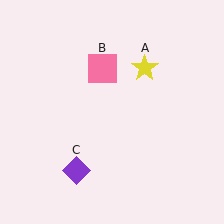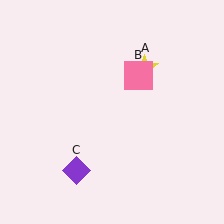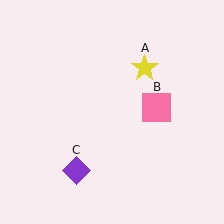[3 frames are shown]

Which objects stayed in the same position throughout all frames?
Yellow star (object A) and purple diamond (object C) remained stationary.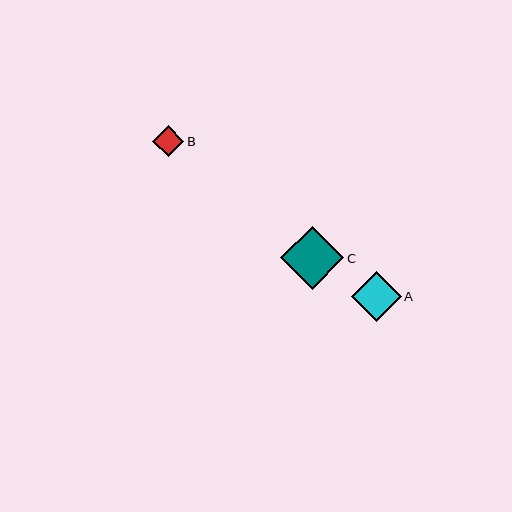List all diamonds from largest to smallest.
From largest to smallest: C, A, B.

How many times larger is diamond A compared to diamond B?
Diamond A is approximately 1.6 times the size of diamond B.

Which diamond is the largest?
Diamond C is the largest with a size of approximately 63 pixels.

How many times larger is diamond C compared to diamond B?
Diamond C is approximately 2.0 times the size of diamond B.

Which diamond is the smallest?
Diamond B is the smallest with a size of approximately 31 pixels.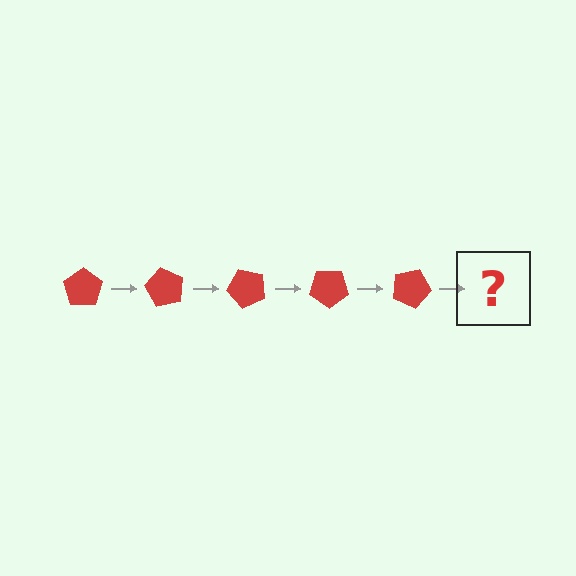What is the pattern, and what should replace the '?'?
The pattern is that the pentagon rotates 60 degrees each step. The '?' should be a red pentagon rotated 300 degrees.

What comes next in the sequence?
The next element should be a red pentagon rotated 300 degrees.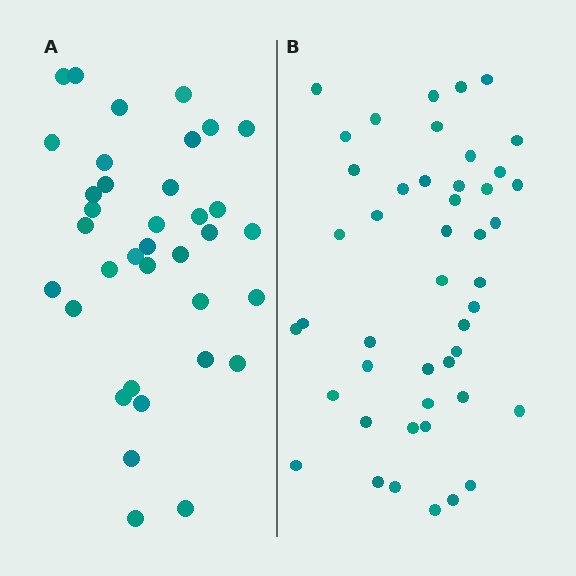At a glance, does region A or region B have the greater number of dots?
Region B (the right region) has more dots.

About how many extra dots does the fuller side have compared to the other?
Region B has roughly 10 or so more dots than region A.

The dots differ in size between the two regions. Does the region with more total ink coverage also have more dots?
No. Region A has more total ink coverage because its dots are larger, but region B actually contains more individual dots. Total area can be misleading — the number of items is what matters here.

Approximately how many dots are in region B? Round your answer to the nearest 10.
About 50 dots. (The exact count is 46, which rounds to 50.)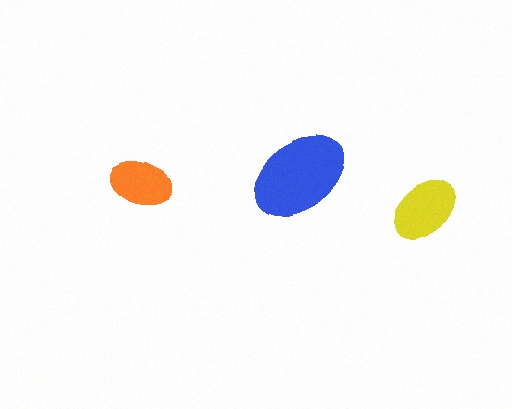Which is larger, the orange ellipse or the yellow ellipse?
The yellow one.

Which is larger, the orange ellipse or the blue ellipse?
The blue one.